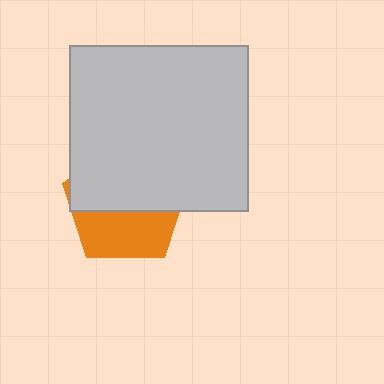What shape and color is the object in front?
The object in front is a light gray rectangle.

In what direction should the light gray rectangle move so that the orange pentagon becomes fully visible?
The light gray rectangle should move up. That is the shortest direction to clear the overlap and leave the orange pentagon fully visible.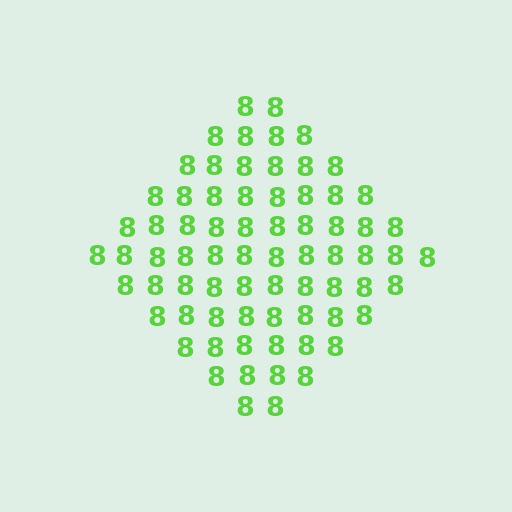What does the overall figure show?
The overall figure shows a diamond.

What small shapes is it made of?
It is made of small digit 8's.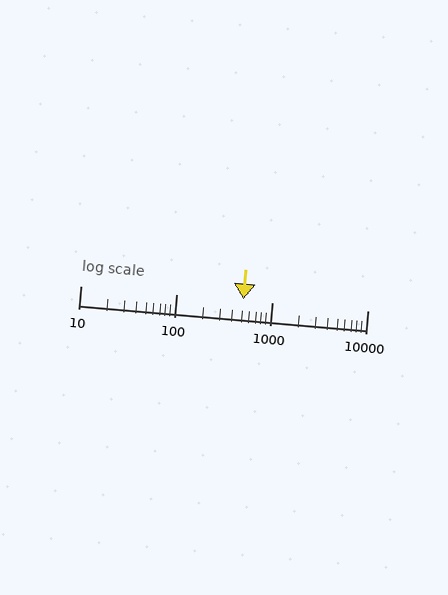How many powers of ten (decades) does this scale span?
The scale spans 3 decades, from 10 to 10000.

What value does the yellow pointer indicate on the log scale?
The pointer indicates approximately 510.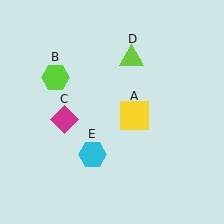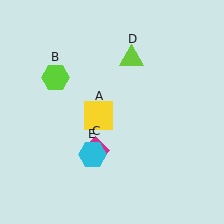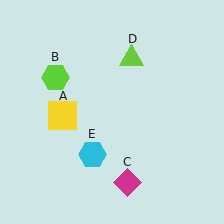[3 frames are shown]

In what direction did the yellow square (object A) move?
The yellow square (object A) moved left.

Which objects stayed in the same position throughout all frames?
Lime hexagon (object B) and lime triangle (object D) and cyan hexagon (object E) remained stationary.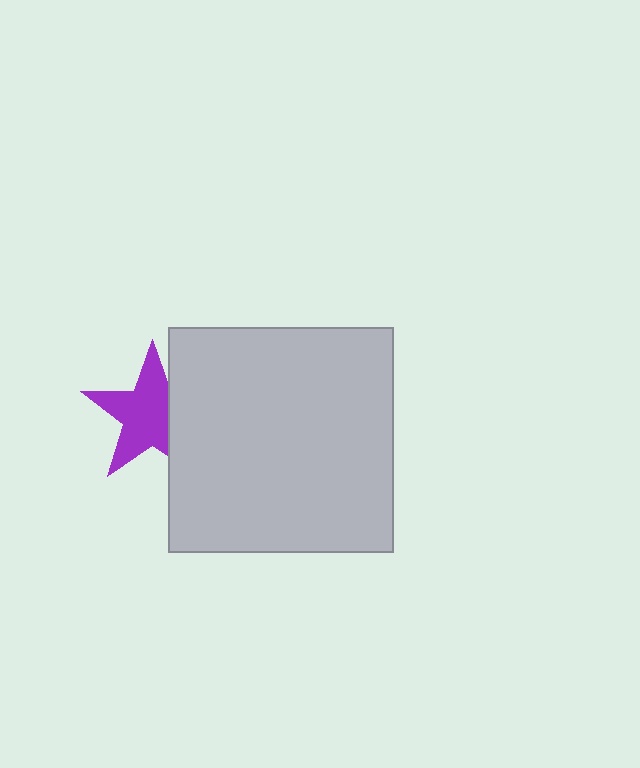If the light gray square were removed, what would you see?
You would see the complete purple star.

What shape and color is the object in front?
The object in front is a light gray square.